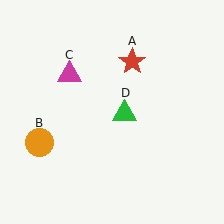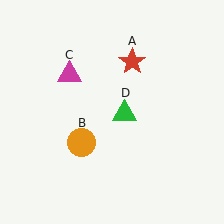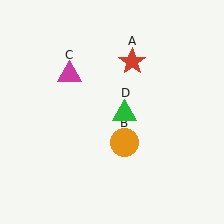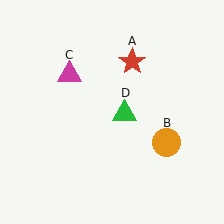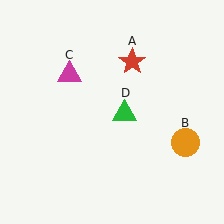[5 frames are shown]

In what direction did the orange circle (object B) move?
The orange circle (object B) moved right.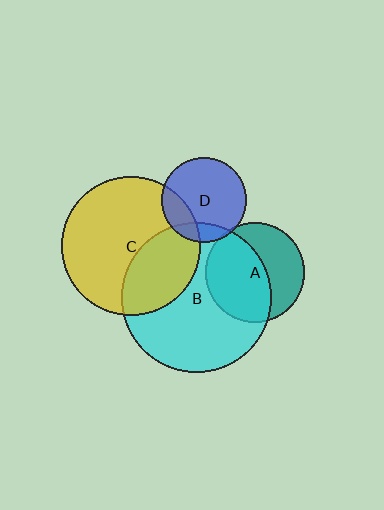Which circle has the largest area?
Circle B (cyan).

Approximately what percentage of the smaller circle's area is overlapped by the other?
Approximately 20%.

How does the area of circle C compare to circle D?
Approximately 2.6 times.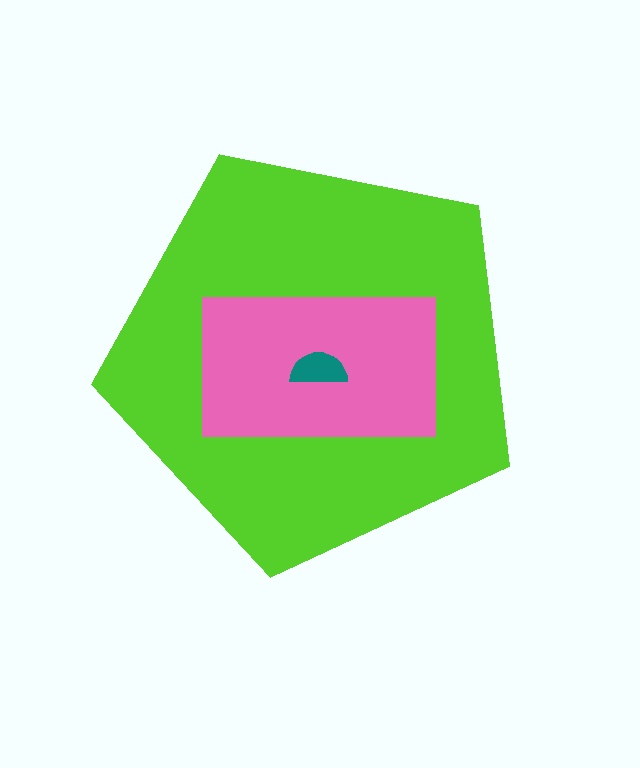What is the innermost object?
The teal semicircle.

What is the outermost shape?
The lime pentagon.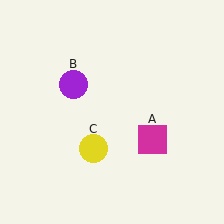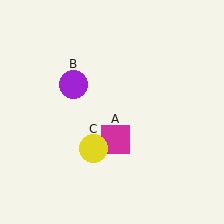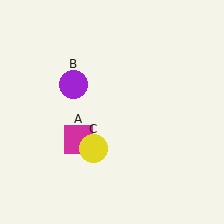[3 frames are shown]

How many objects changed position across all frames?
1 object changed position: magenta square (object A).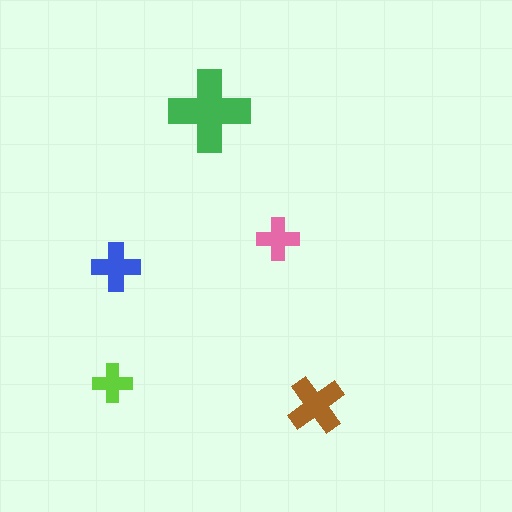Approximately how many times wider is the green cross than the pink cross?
About 2 times wider.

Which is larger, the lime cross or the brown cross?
The brown one.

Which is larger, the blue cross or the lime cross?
The blue one.